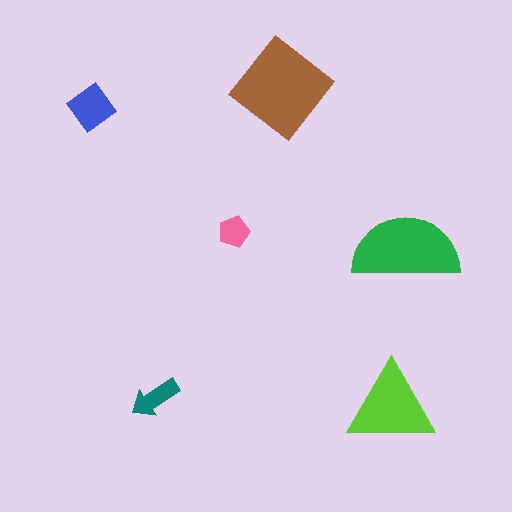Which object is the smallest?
The pink pentagon.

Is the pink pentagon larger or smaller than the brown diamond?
Smaller.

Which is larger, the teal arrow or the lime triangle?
The lime triangle.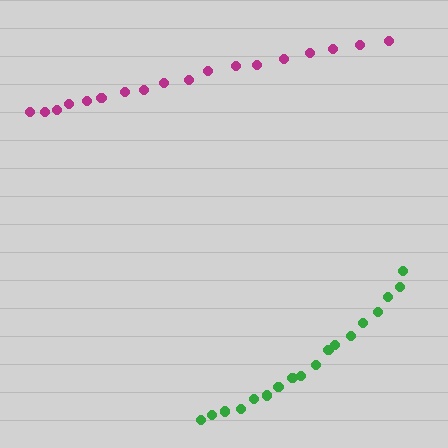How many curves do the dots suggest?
There are 2 distinct paths.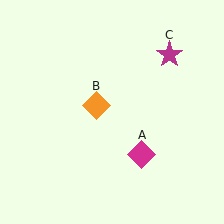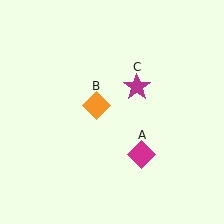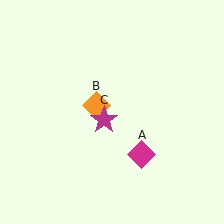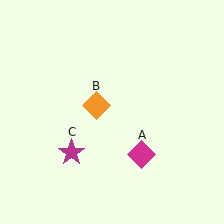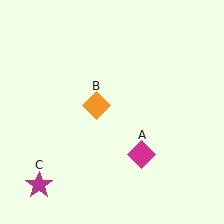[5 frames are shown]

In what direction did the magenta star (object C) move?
The magenta star (object C) moved down and to the left.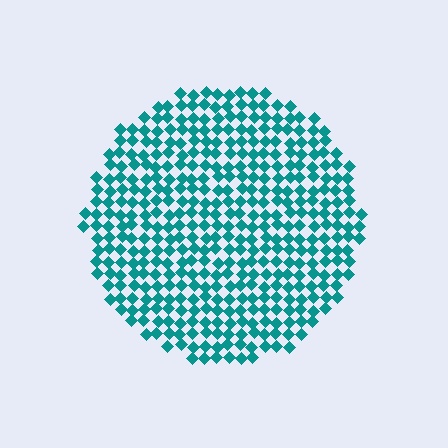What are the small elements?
The small elements are diamonds.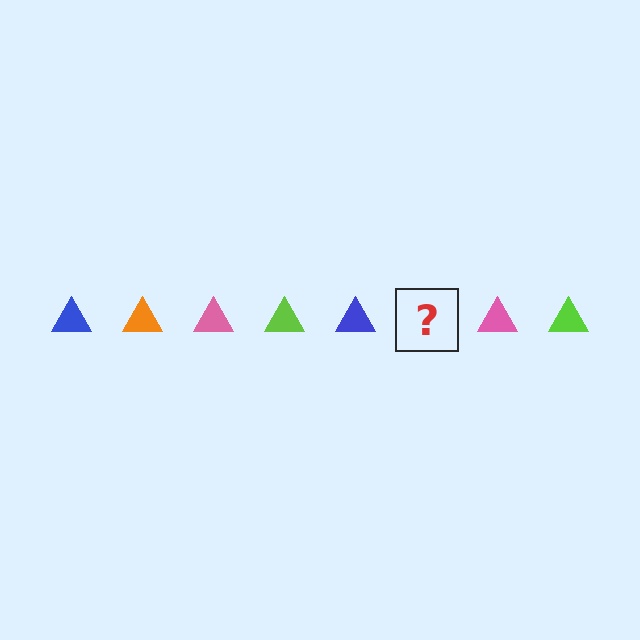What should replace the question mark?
The question mark should be replaced with an orange triangle.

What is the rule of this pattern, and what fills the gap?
The rule is that the pattern cycles through blue, orange, pink, lime triangles. The gap should be filled with an orange triangle.